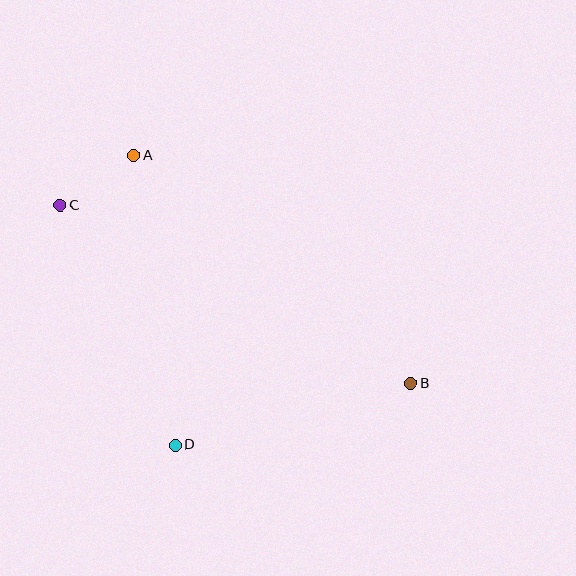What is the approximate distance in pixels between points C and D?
The distance between C and D is approximately 266 pixels.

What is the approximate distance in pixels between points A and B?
The distance between A and B is approximately 359 pixels.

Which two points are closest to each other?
Points A and C are closest to each other.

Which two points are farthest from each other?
Points B and C are farthest from each other.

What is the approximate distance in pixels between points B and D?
The distance between B and D is approximately 244 pixels.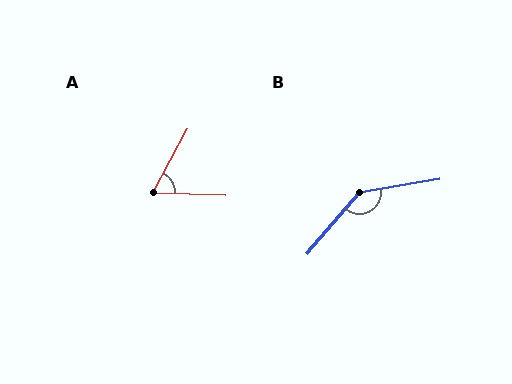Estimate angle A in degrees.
Approximately 64 degrees.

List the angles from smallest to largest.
A (64°), B (140°).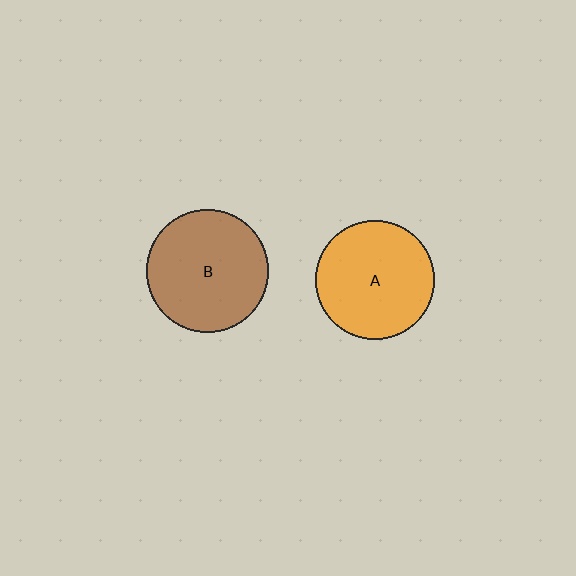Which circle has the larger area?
Circle B (brown).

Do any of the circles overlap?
No, none of the circles overlap.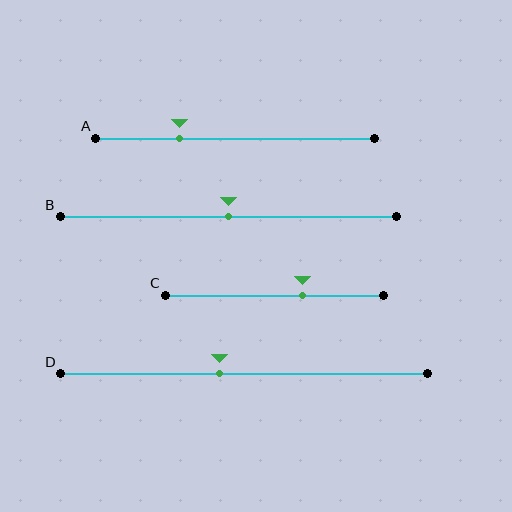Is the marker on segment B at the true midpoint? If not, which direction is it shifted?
Yes, the marker on segment B is at the true midpoint.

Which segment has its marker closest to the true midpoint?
Segment B has its marker closest to the true midpoint.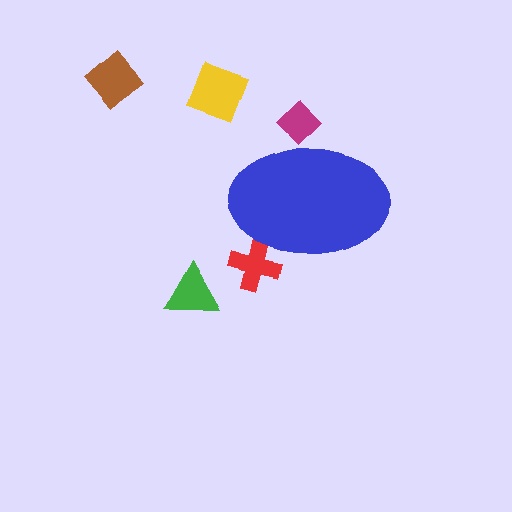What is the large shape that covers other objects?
A blue ellipse.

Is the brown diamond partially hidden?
No, the brown diamond is fully visible.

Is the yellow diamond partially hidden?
No, the yellow diamond is fully visible.